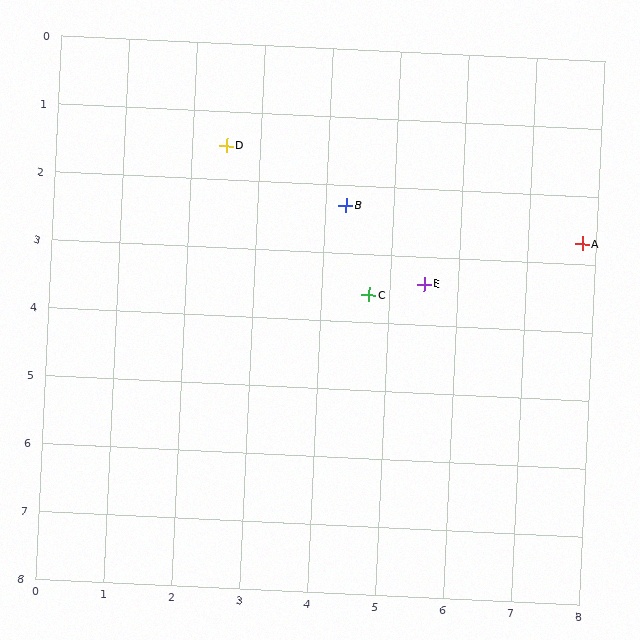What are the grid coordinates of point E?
Point E is at approximately (5.5, 3.4).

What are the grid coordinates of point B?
Point B is at approximately (4.3, 2.3).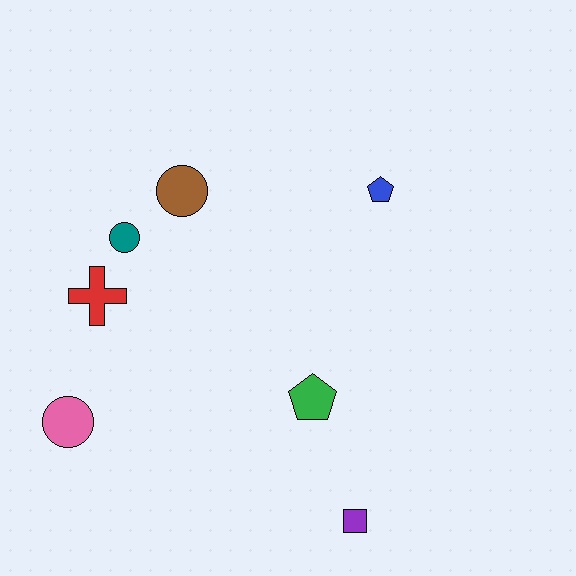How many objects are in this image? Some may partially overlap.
There are 7 objects.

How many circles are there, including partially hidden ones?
There are 3 circles.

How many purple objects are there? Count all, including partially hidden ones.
There is 1 purple object.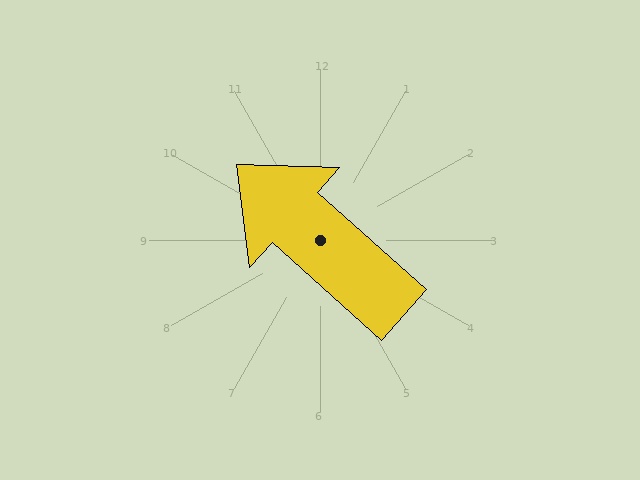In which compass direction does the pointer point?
Northwest.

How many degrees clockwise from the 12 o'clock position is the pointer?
Approximately 312 degrees.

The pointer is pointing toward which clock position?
Roughly 10 o'clock.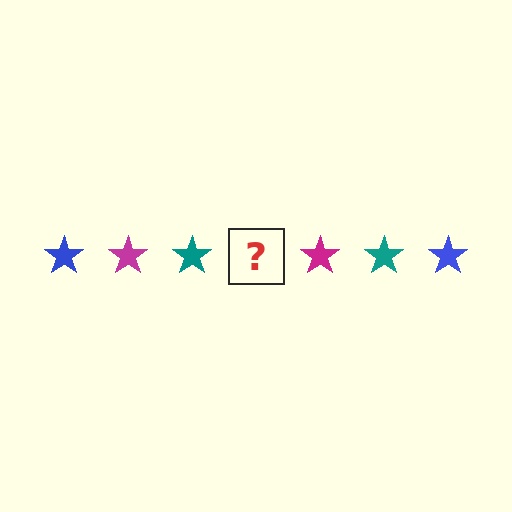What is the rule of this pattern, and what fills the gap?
The rule is that the pattern cycles through blue, magenta, teal stars. The gap should be filled with a blue star.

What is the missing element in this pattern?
The missing element is a blue star.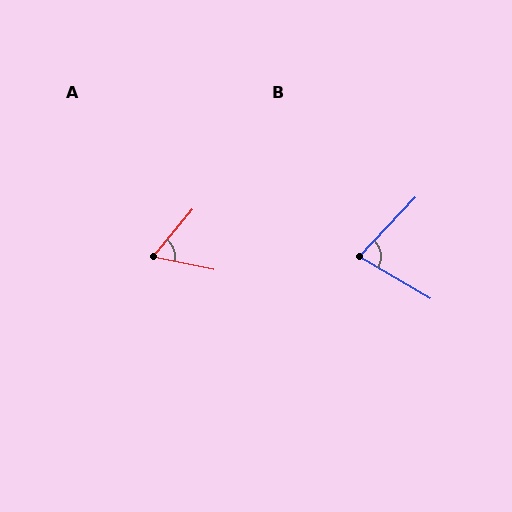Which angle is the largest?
B, at approximately 77 degrees.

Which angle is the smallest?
A, at approximately 62 degrees.